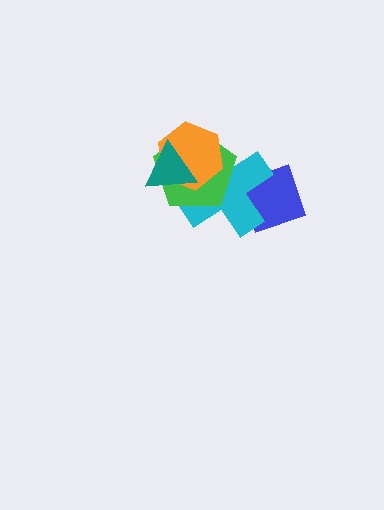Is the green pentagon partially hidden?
Yes, it is partially covered by another shape.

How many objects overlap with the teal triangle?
3 objects overlap with the teal triangle.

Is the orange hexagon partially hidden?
Yes, it is partially covered by another shape.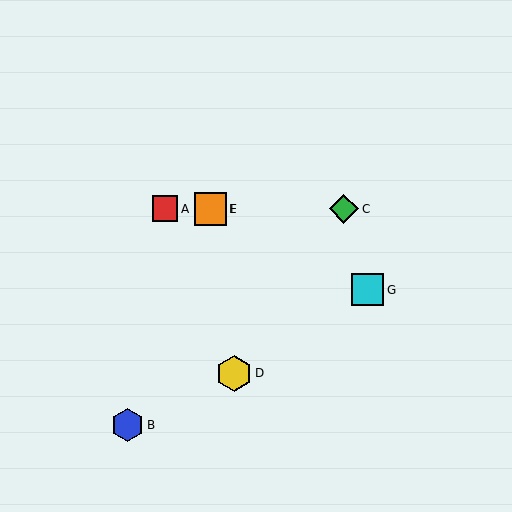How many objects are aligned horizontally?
4 objects (A, C, E, F) are aligned horizontally.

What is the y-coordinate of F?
Object F is at y≈209.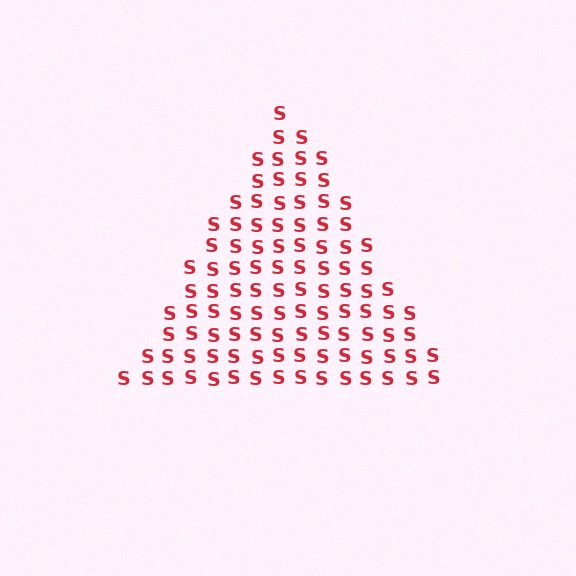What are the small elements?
The small elements are letter S's.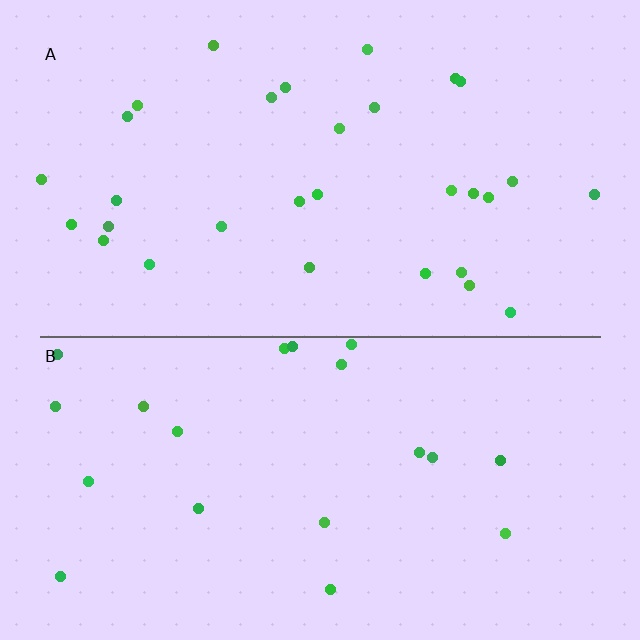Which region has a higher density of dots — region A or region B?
A (the top).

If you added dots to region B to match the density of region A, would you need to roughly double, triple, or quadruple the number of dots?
Approximately double.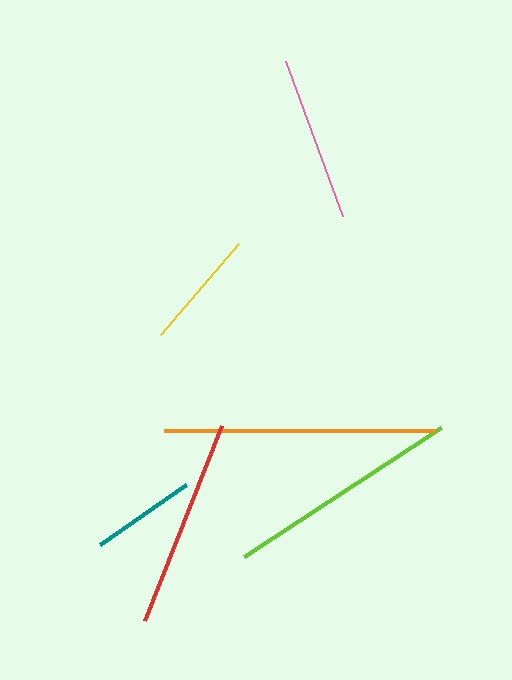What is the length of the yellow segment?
The yellow segment is approximately 120 pixels long.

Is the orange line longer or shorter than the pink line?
The orange line is longer than the pink line.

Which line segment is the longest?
The orange line is the longest at approximately 271 pixels.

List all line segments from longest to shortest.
From longest to shortest: orange, lime, red, pink, yellow, teal.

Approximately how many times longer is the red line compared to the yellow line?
The red line is approximately 1.7 times the length of the yellow line.